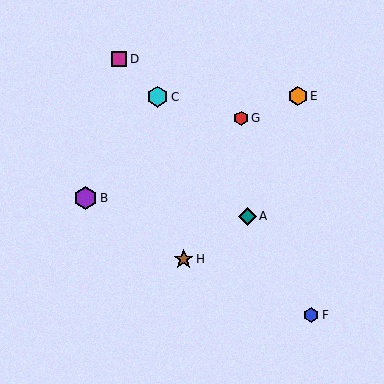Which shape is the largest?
The purple hexagon (labeled B) is the largest.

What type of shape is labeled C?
Shape C is a cyan hexagon.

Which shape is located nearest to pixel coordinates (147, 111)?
The cyan hexagon (labeled C) at (157, 97) is nearest to that location.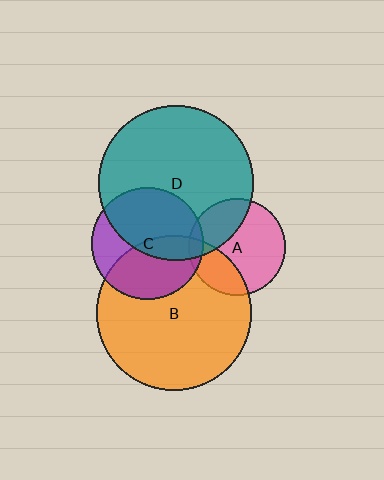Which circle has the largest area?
Circle D (teal).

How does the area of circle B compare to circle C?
Approximately 1.9 times.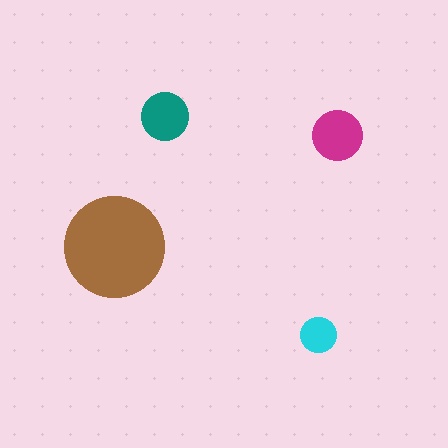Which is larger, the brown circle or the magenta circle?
The brown one.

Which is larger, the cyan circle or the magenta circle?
The magenta one.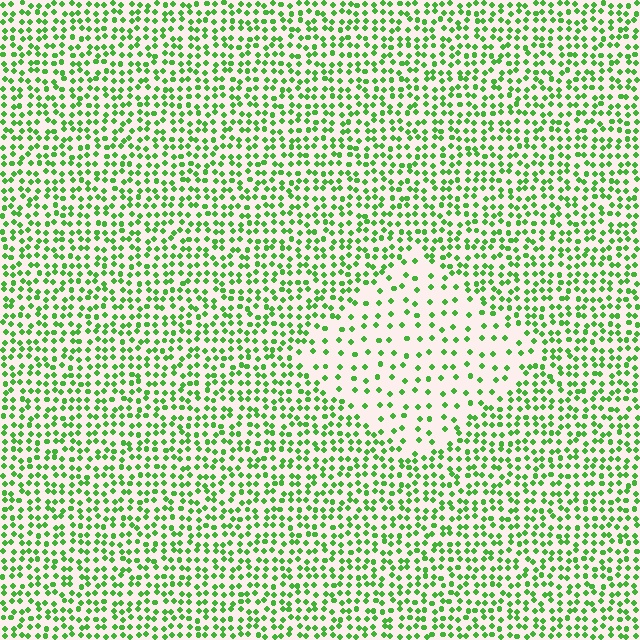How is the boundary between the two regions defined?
The boundary is defined by a change in element density (approximately 2.3x ratio). All elements are the same color, size, and shape.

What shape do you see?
I see a diamond.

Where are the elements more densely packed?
The elements are more densely packed outside the diamond boundary.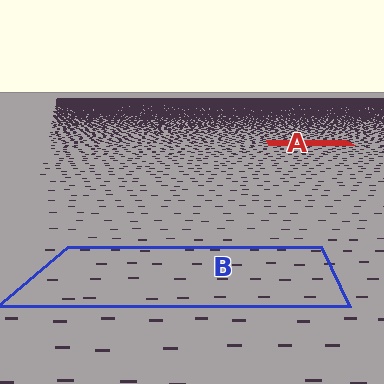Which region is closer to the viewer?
Region B is closer. The texture elements there are larger and more spread out.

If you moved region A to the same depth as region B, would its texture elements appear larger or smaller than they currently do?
They would appear larger. At a closer depth, the same texture elements are projected at a bigger on-screen size.